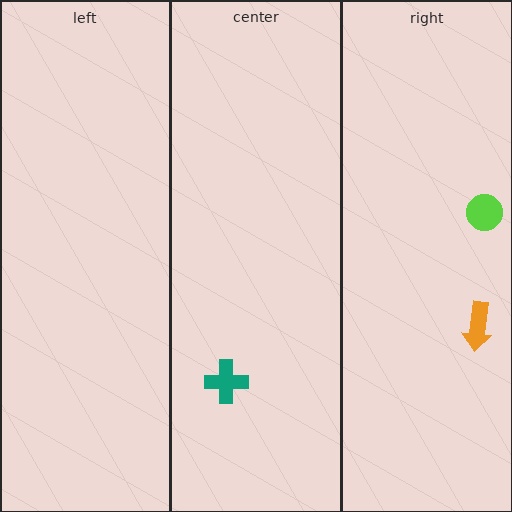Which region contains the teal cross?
The center region.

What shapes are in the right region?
The lime circle, the orange arrow.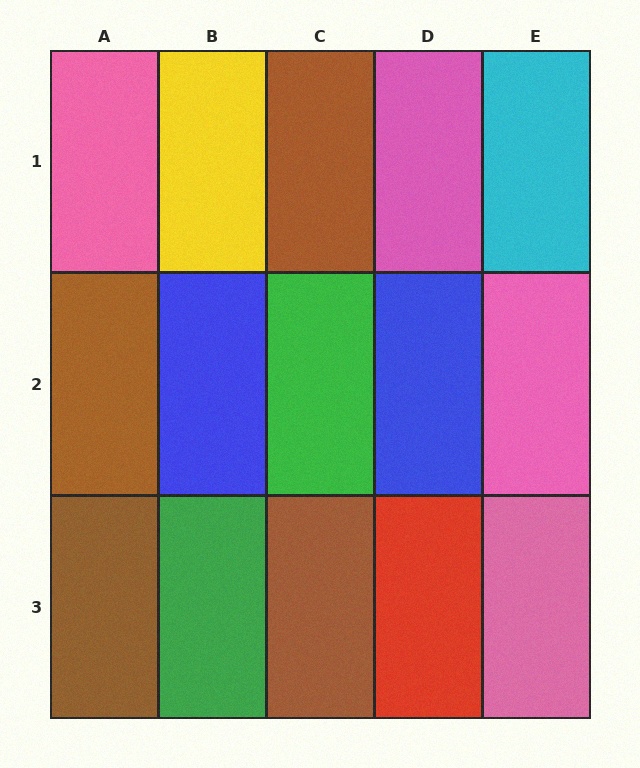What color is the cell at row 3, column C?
Brown.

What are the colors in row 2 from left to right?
Brown, blue, green, blue, pink.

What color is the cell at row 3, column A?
Brown.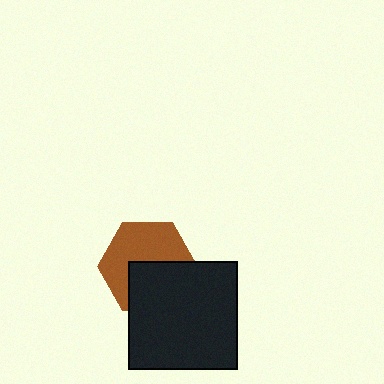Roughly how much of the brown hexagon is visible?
About half of it is visible (roughly 57%).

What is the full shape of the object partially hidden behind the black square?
The partially hidden object is a brown hexagon.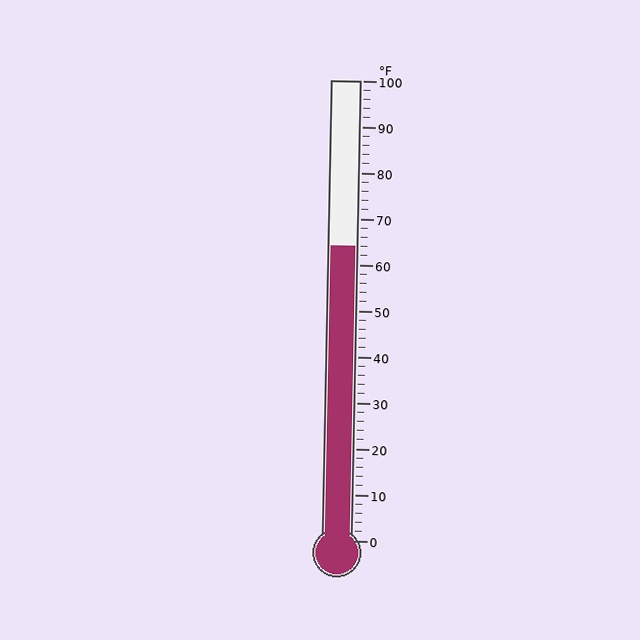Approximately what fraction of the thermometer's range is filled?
The thermometer is filled to approximately 65% of its range.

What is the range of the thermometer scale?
The thermometer scale ranges from 0°F to 100°F.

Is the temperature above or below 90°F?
The temperature is below 90°F.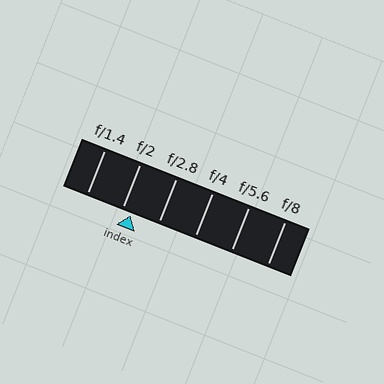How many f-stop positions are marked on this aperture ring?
There are 6 f-stop positions marked.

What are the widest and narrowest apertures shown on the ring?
The widest aperture shown is f/1.4 and the narrowest is f/8.